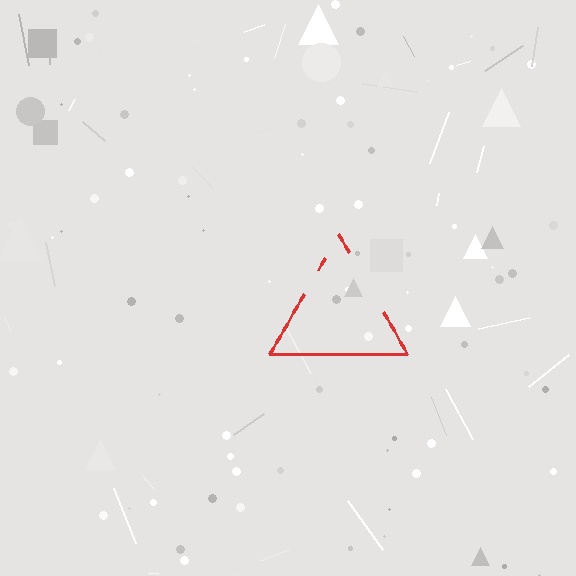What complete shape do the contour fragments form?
The contour fragments form a triangle.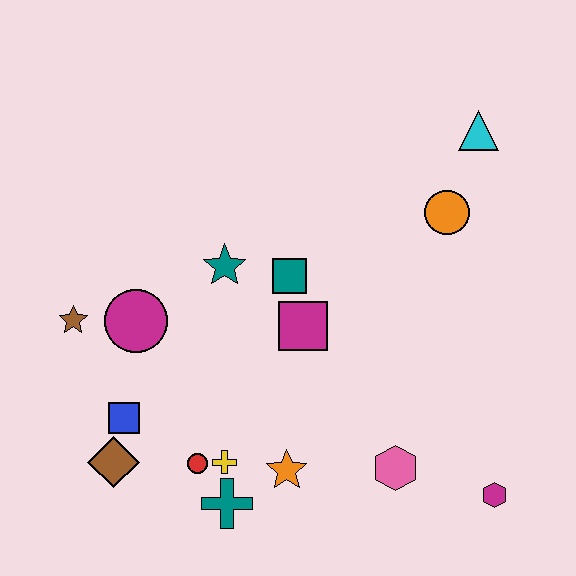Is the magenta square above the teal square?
No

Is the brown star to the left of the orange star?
Yes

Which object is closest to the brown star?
The magenta circle is closest to the brown star.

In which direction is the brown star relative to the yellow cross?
The brown star is to the left of the yellow cross.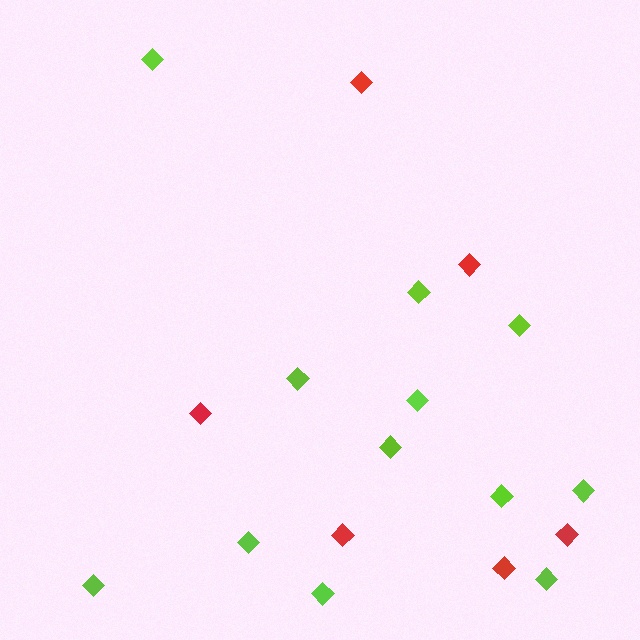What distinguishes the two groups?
There are 2 groups: one group of lime diamonds (12) and one group of red diamonds (6).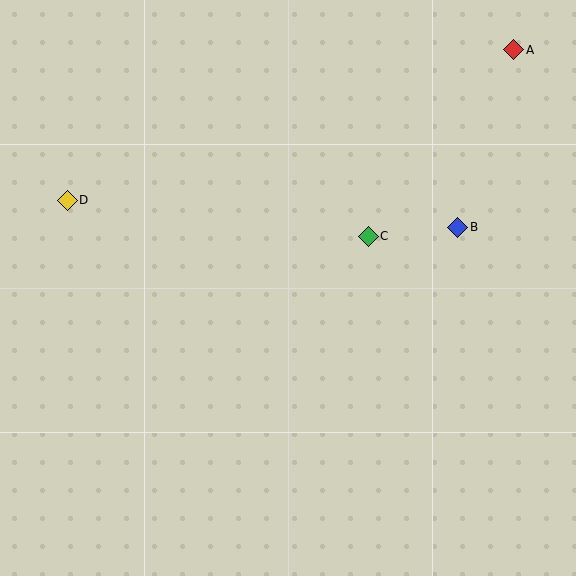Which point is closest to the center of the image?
Point C at (368, 236) is closest to the center.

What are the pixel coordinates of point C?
Point C is at (368, 236).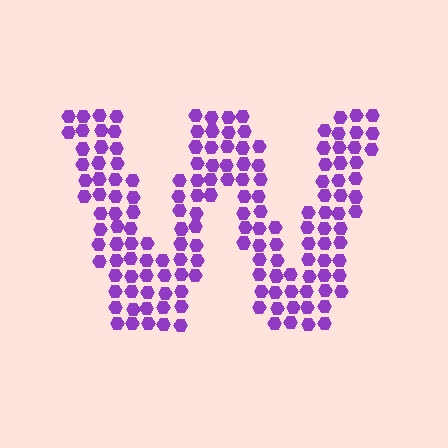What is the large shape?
The large shape is the letter W.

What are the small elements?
The small elements are hexagons.